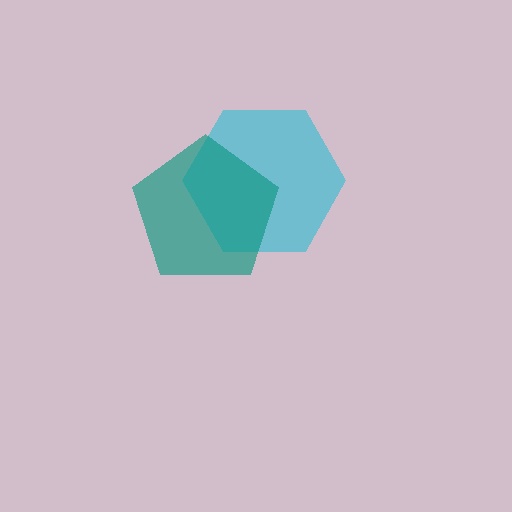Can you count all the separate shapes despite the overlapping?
Yes, there are 2 separate shapes.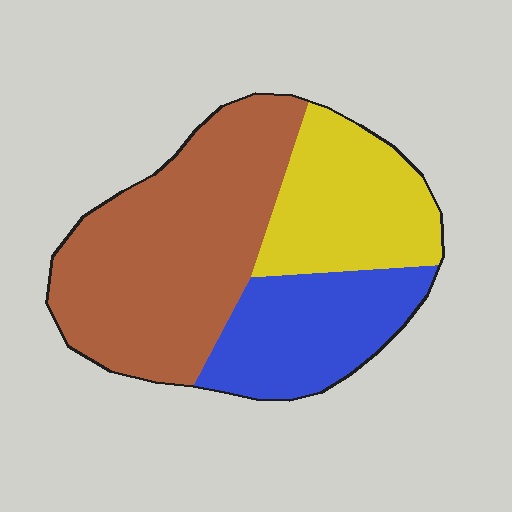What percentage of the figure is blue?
Blue takes up less than a quarter of the figure.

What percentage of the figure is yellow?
Yellow takes up between a quarter and a half of the figure.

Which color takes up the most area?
Brown, at roughly 50%.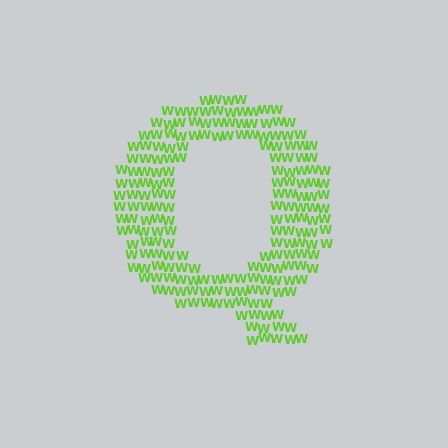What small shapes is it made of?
It is made of small letter W's.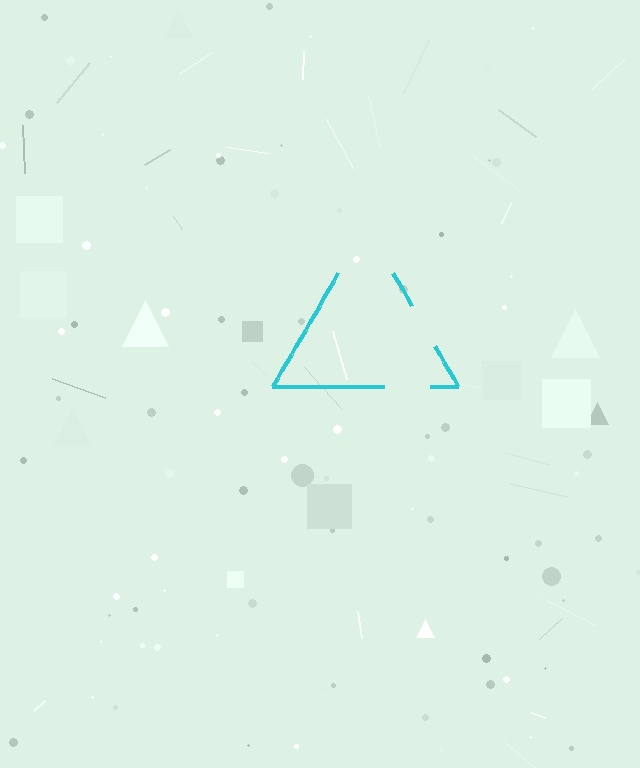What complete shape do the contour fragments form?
The contour fragments form a triangle.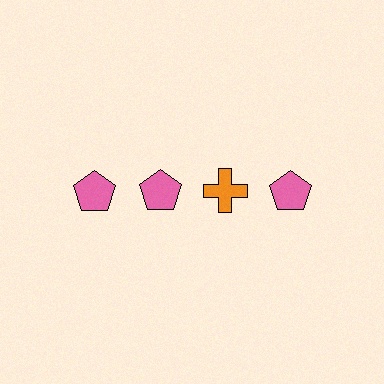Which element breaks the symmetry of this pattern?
The orange cross in the top row, center column breaks the symmetry. All other shapes are pink pentagons.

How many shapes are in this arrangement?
There are 4 shapes arranged in a grid pattern.